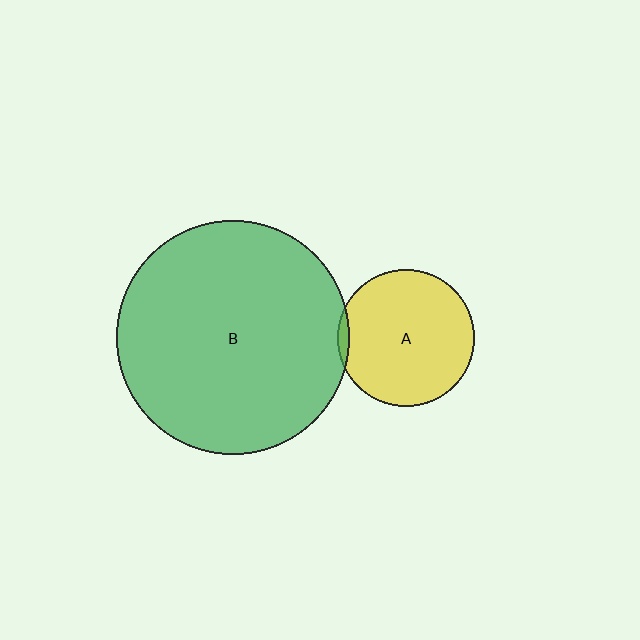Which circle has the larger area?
Circle B (green).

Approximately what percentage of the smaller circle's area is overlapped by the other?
Approximately 5%.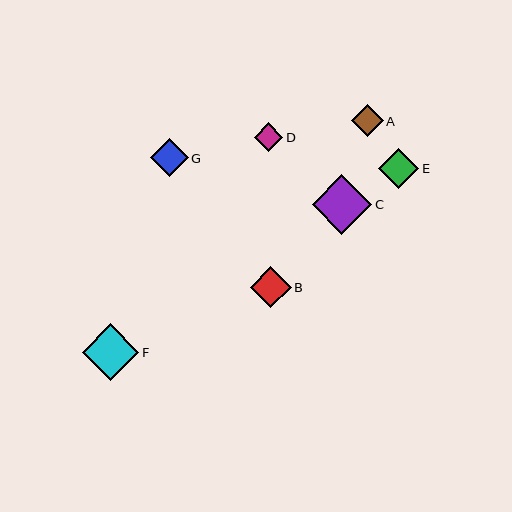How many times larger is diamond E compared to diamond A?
Diamond E is approximately 1.3 times the size of diamond A.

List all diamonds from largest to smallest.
From largest to smallest: C, F, B, E, G, A, D.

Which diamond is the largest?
Diamond C is the largest with a size of approximately 60 pixels.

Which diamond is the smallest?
Diamond D is the smallest with a size of approximately 29 pixels.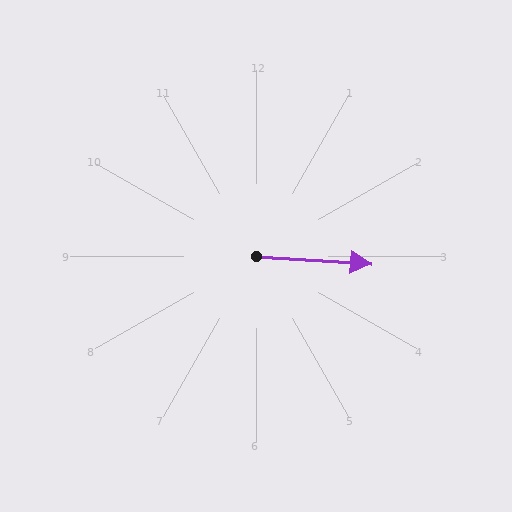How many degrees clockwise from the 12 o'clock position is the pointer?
Approximately 94 degrees.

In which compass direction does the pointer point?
East.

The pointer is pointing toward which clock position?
Roughly 3 o'clock.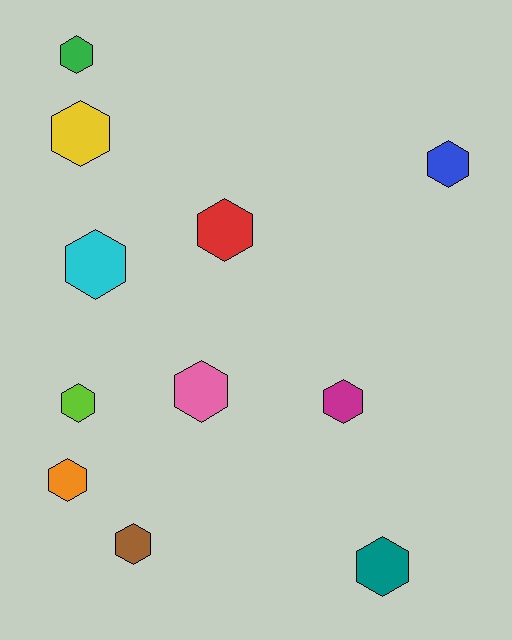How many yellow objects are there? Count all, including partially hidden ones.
There is 1 yellow object.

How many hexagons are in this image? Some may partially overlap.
There are 11 hexagons.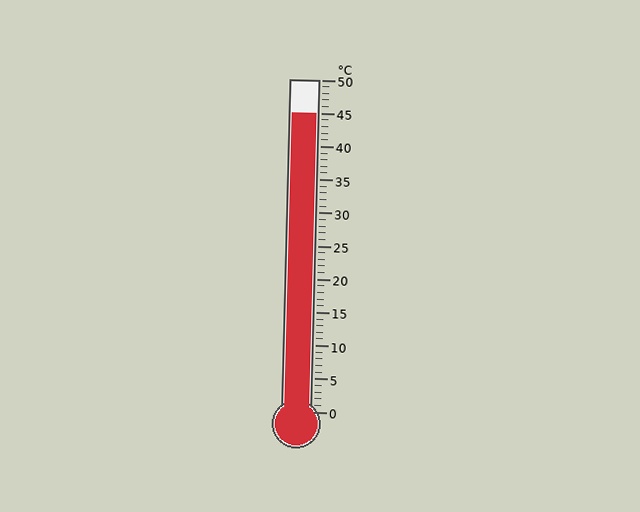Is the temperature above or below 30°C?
The temperature is above 30°C.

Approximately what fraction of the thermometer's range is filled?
The thermometer is filled to approximately 90% of its range.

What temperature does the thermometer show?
The thermometer shows approximately 45°C.